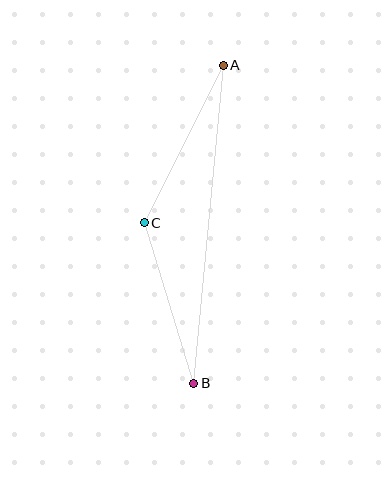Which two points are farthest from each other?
Points A and B are farthest from each other.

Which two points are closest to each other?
Points B and C are closest to each other.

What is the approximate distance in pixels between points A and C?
The distance between A and C is approximately 176 pixels.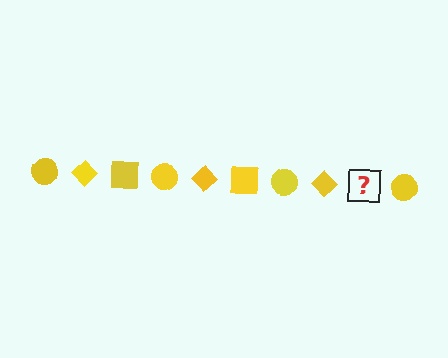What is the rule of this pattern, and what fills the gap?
The rule is that the pattern cycles through circle, diamond, square shapes in yellow. The gap should be filled with a yellow square.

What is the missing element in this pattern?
The missing element is a yellow square.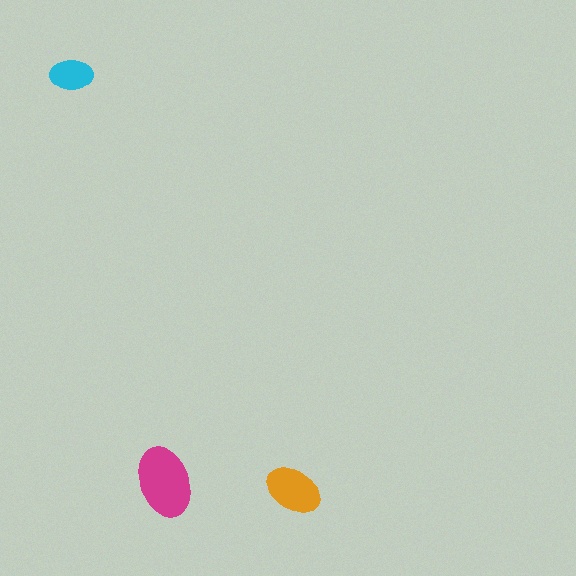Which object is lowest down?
The orange ellipse is bottommost.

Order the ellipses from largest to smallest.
the magenta one, the orange one, the cyan one.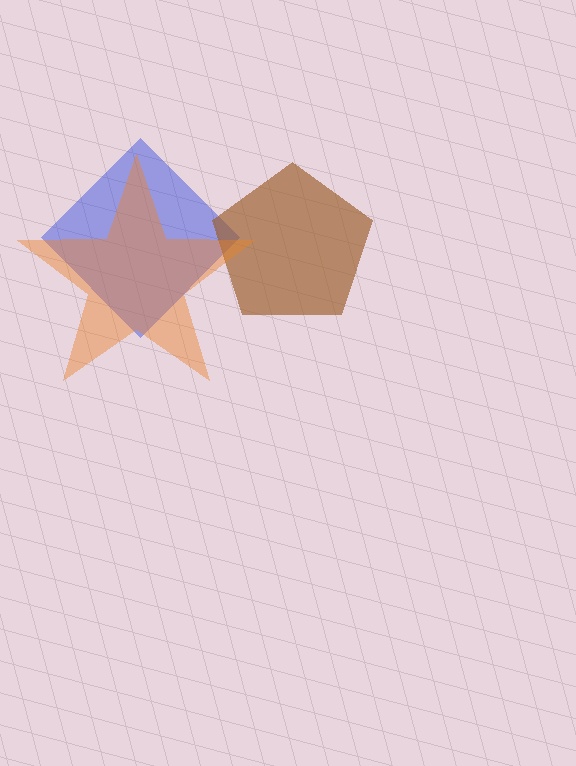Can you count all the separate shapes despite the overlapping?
Yes, there are 3 separate shapes.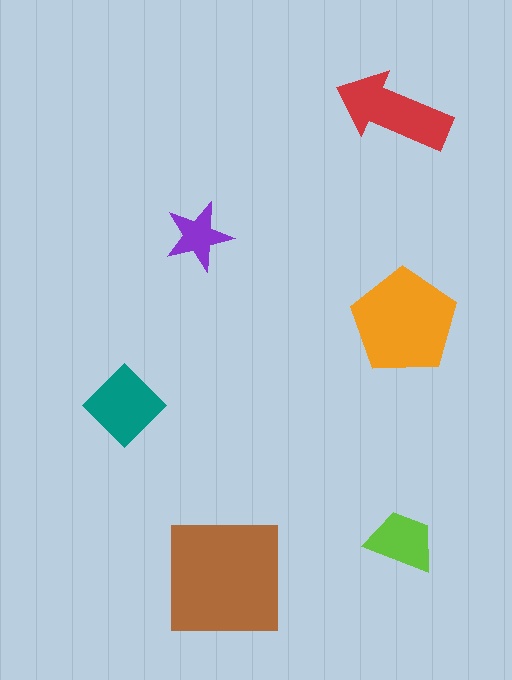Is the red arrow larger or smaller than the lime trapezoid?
Larger.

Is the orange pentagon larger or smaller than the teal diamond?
Larger.